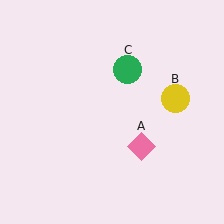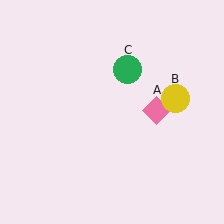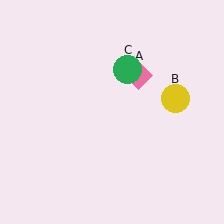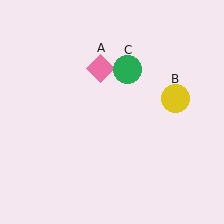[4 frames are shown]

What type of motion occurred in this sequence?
The pink diamond (object A) rotated counterclockwise around the center of the scene.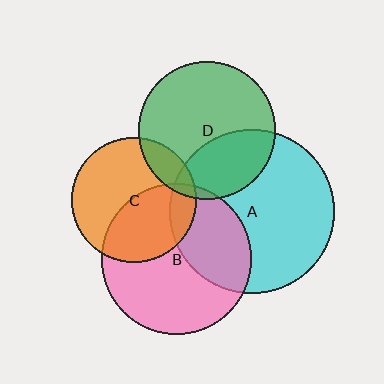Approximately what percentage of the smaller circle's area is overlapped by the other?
Approximately 35%.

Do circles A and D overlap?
Yes.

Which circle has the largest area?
Circle A (cyan).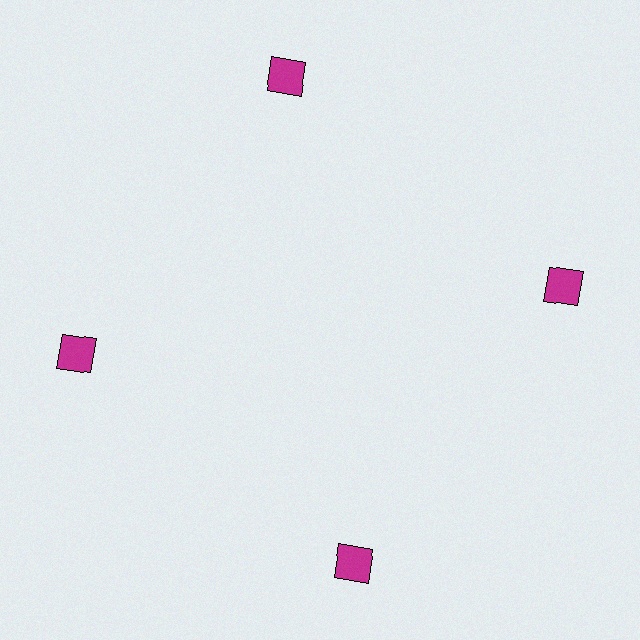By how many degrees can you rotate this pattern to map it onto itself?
The pattern maps onto itself every 90 degrees of rotation.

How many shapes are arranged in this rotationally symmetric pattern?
There are 4 shapes, arranged in 4 groups of 1.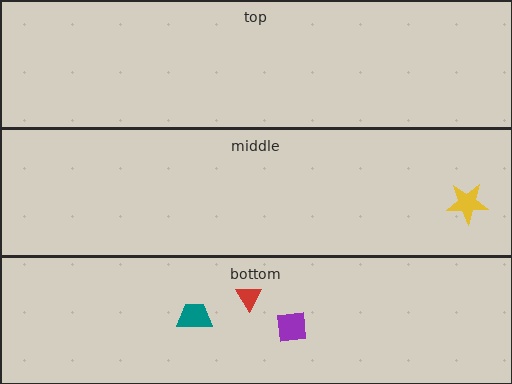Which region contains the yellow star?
The middle region.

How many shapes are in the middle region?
1.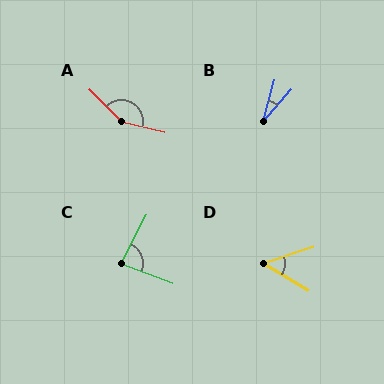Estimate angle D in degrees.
Approximately 49 degrees.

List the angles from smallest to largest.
B (25°), D (49°), C (83°), A (149°).